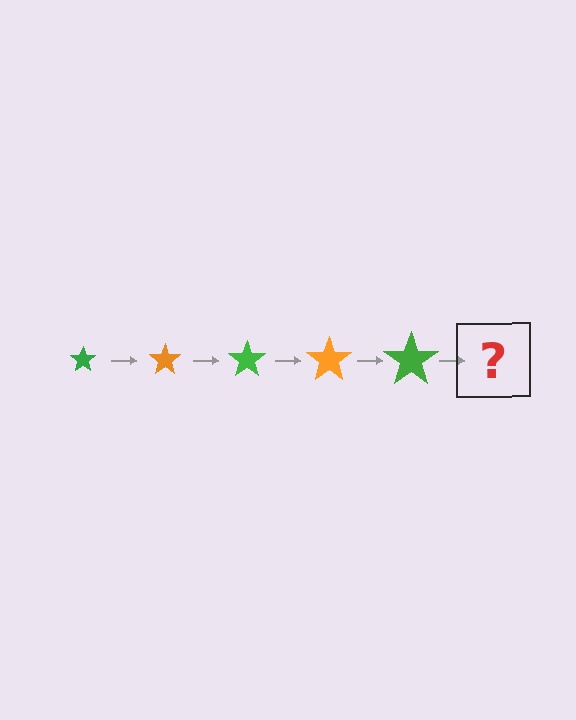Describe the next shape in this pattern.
It should be an orange star, larger than the previous one.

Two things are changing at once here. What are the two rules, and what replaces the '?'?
The two rules are that the star grows larger each step and the color cycles through green and orange. The '?' should be an orange star, larger than the previous one.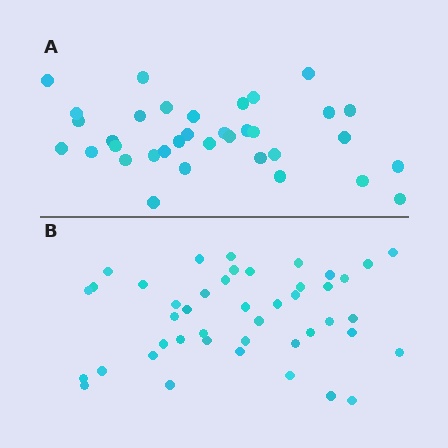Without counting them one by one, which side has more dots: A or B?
Region B (the bottom region) has more dots.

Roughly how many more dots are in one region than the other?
Region B has roughly 8 or so more dots than region A.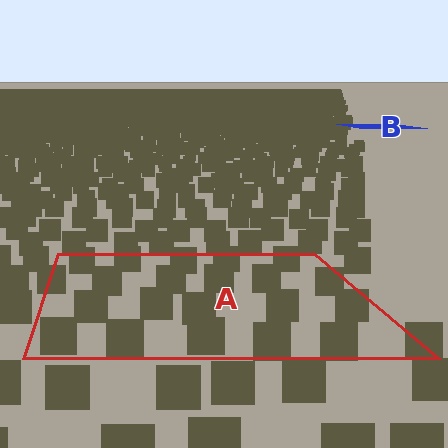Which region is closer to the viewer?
Region A is closer. The texture elements there are larger and more spread out.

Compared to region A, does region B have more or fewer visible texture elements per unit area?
Region B has more texture elements per unit area — they are packed more densely because it is farther away.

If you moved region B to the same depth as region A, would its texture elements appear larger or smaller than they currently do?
They would appear larger. At a closer depth, the same texture elements are projected at a bigger on-screen size.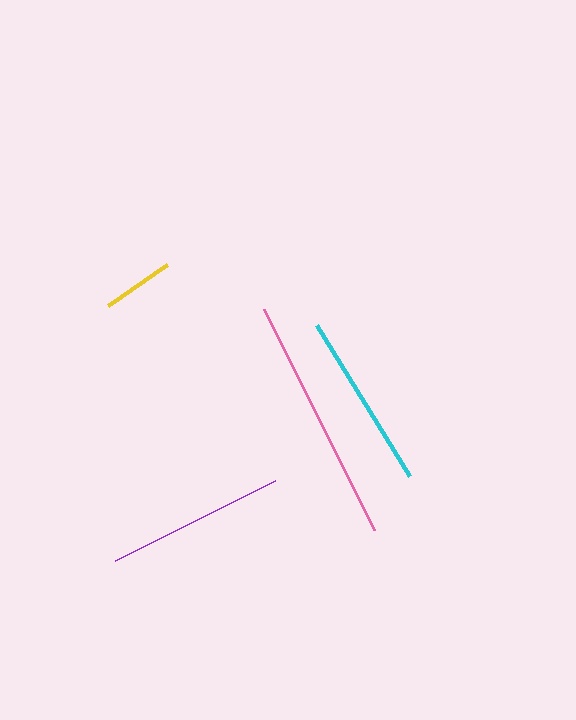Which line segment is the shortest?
The yellow line is the shortest at approximately 72 pixels.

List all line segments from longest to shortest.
From longest to shortest: pink, purple, cyan, yellow.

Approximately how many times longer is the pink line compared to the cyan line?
The pink line is approximately 1.4 times the length of the cyan line.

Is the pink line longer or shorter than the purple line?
The pink line is longer than the purple line.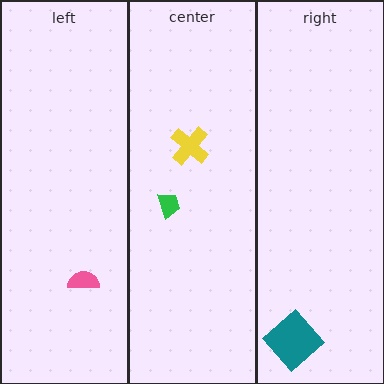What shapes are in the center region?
The yellow cross, the green trapezoid.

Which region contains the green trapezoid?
The center region.